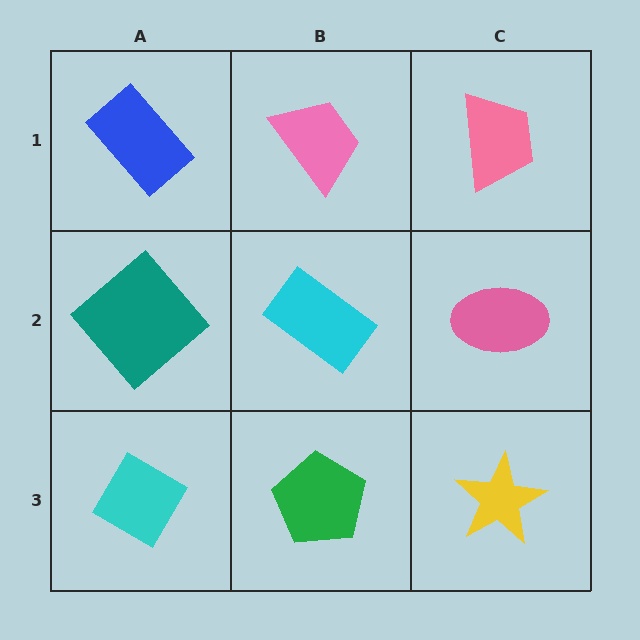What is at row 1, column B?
A pink trapezoid.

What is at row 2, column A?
A teal diamond.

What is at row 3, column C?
A yellow star.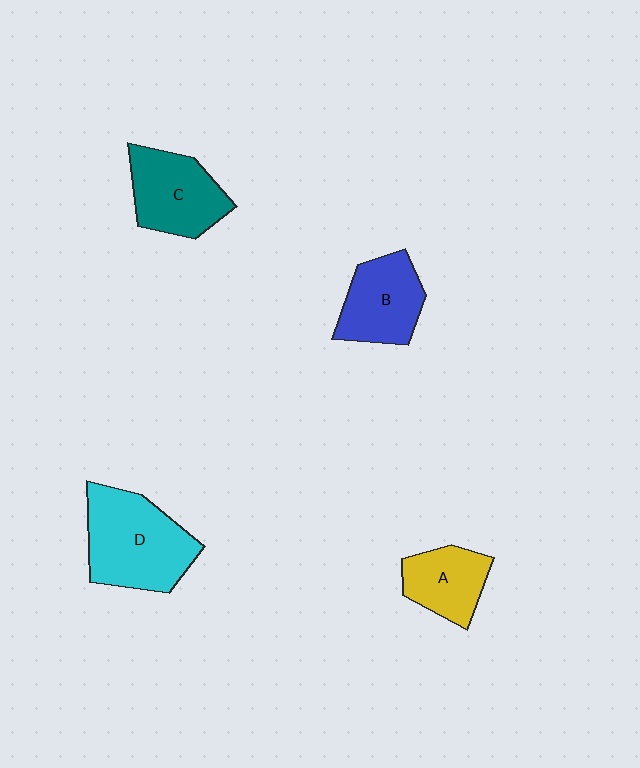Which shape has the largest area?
Shape D (cyan).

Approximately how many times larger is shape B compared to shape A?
Approximately 1.2 times.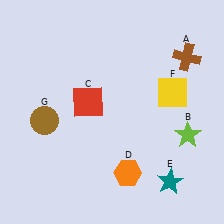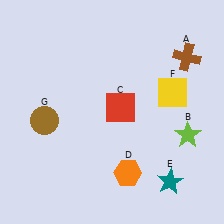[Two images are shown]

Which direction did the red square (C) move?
The red square (C) moved right.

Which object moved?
The red square (C) moved right.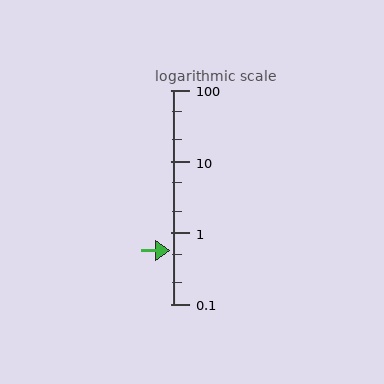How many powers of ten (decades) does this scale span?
The scale spans 3 decades, from 0.1 to 100.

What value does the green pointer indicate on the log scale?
The pointer indicates approximately 0.56.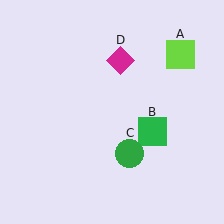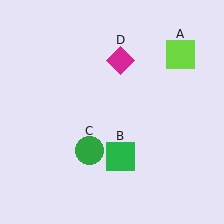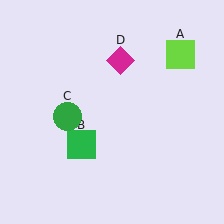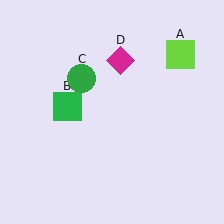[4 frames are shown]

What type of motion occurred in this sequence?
The green square (object B), green circle (object C) rotated clockwise around the center of the scene.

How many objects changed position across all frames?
2 objects changed position: green square (object B), green circle (object C).